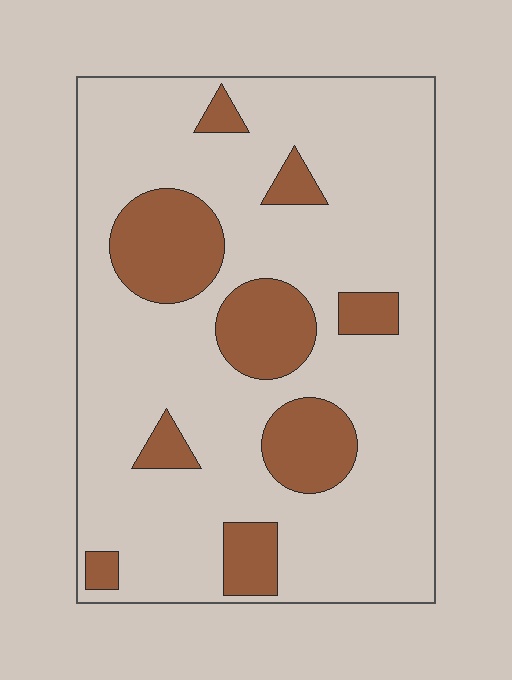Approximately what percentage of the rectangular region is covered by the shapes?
Approximately 20%.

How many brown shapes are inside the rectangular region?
9.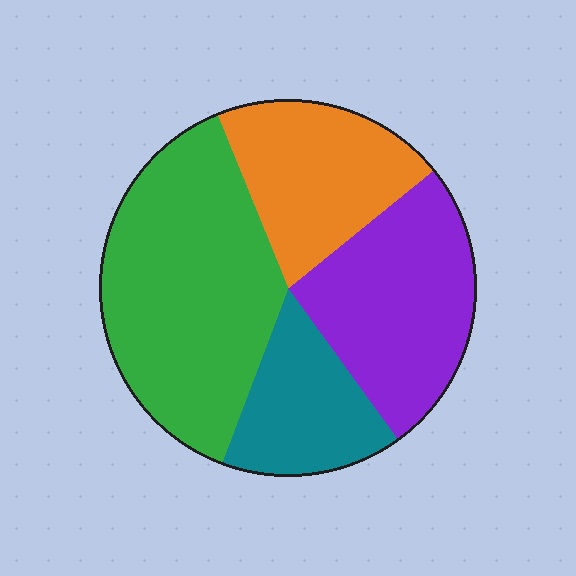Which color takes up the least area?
Teal, at roughly 15%.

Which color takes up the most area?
Green, at roughly 40%.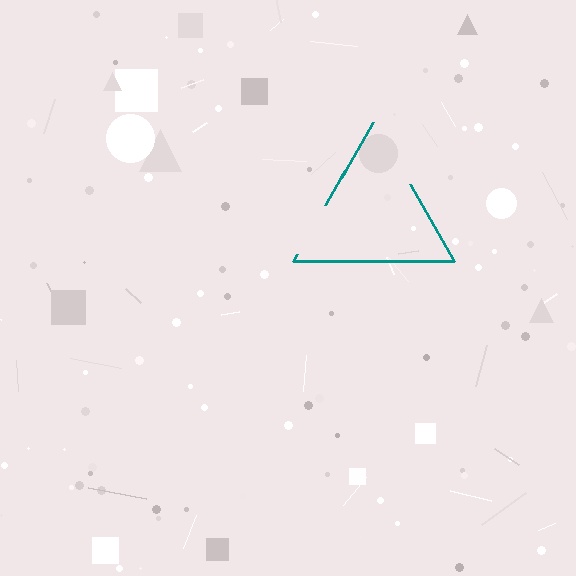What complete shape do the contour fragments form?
The contour fragments form a triangle.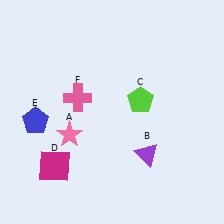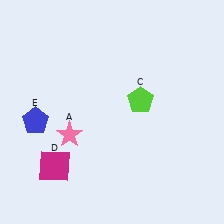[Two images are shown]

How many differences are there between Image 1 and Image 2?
There are 2 differences between the two images.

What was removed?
The purple triangle (B), the pink cross (F) were removed in Image 2.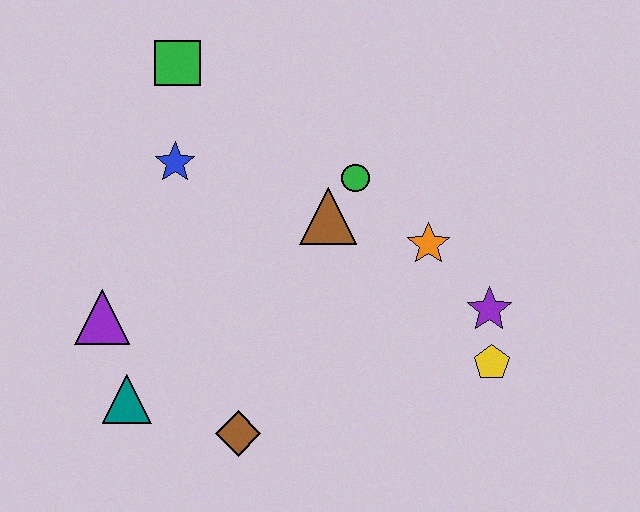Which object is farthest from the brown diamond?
The green square is farthest from the brown diamond.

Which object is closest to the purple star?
The yellow pentagon is closest to the purple star.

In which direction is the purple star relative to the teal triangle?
The purple star is to the right of the teal triangle.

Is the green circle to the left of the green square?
No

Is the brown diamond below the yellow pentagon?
Yes